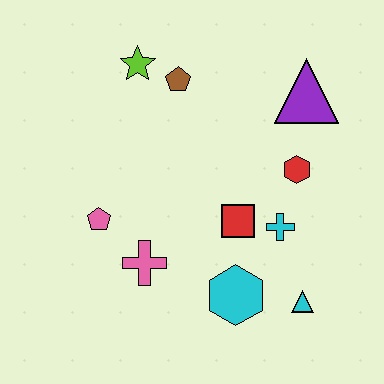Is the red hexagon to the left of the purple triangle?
Yes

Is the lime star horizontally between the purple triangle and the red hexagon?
No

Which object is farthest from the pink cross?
The purple triangle is farthest from the pink cross.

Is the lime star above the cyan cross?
Yes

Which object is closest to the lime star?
The brown pentagon is closest to the lime star.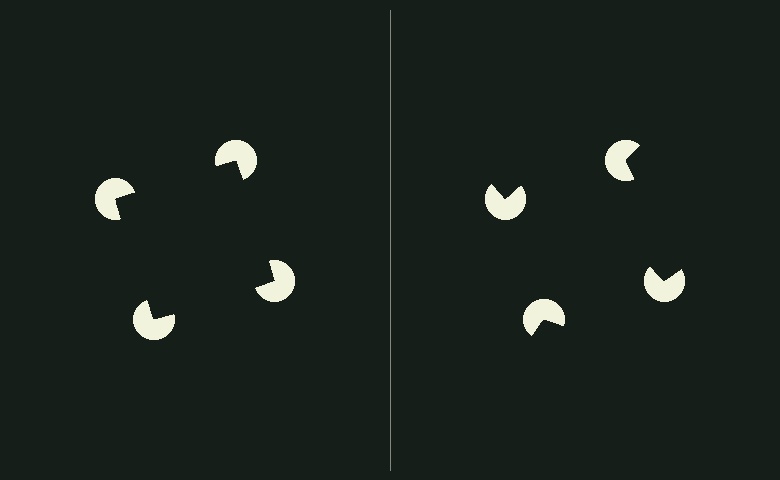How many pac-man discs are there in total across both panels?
8 — 4 on each side.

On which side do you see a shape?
An illusory square appears on the left side. On the right side the wedge cuts are rotated, so no coherent shape forms.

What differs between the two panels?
The pac-man discs are positioned identically on both sides; only the wedge orientations differ. On the left they align to a square; on the right they are misaligned.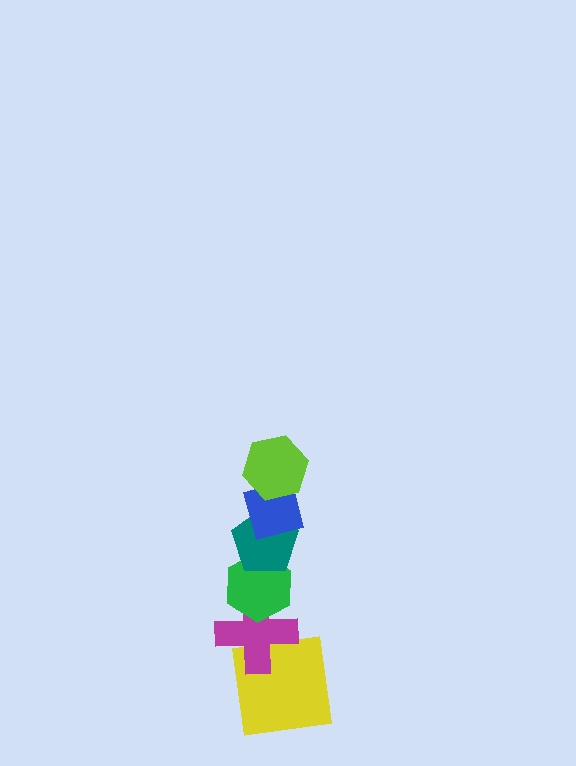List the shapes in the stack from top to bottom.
From top to bottom: the lime hexagon, the blue square, the teal pentagon, the green hexagon, the magenta cross, the yellow square.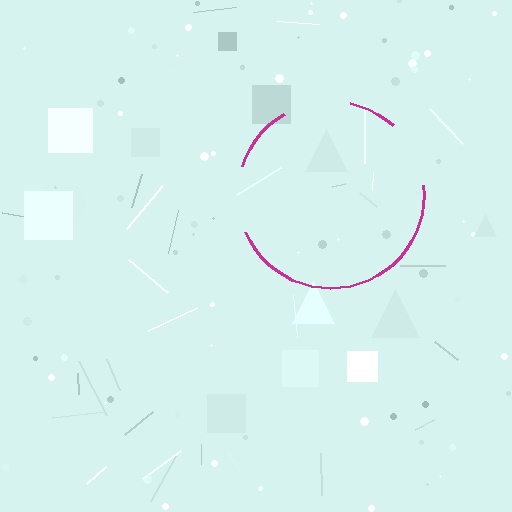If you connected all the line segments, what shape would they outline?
They would outline a circle.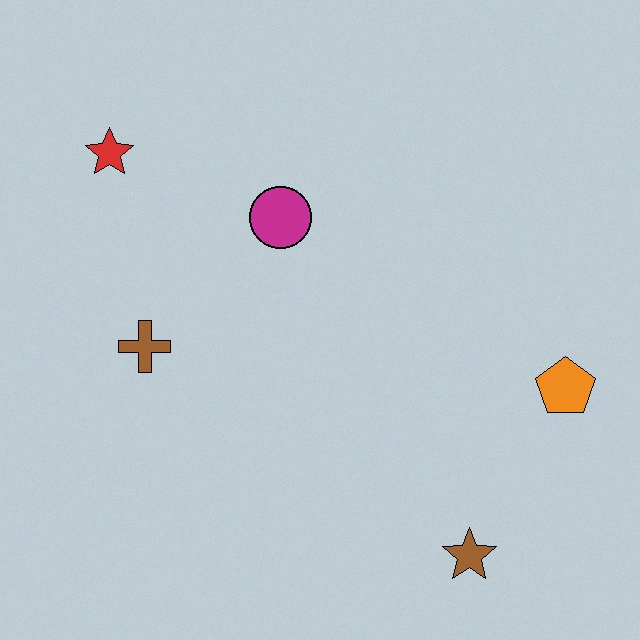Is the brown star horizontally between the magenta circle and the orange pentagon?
Yes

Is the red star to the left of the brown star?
Yes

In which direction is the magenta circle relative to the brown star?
The magenta circle is above the brown star.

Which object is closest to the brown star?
The orange pentagon is closest to the brown star.